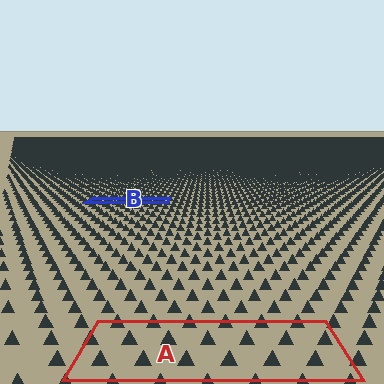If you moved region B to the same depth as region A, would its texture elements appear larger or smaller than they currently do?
They would appear larger. At a closer depth, the same texture elements are projected at a bigger on-screen size.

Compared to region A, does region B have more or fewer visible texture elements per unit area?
Region B has more texture elements per unit area — they are packed more densely because it is farther away.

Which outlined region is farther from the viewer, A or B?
Region B is farther from the viewer — the texture elements inside it appear smaller and more densely packed.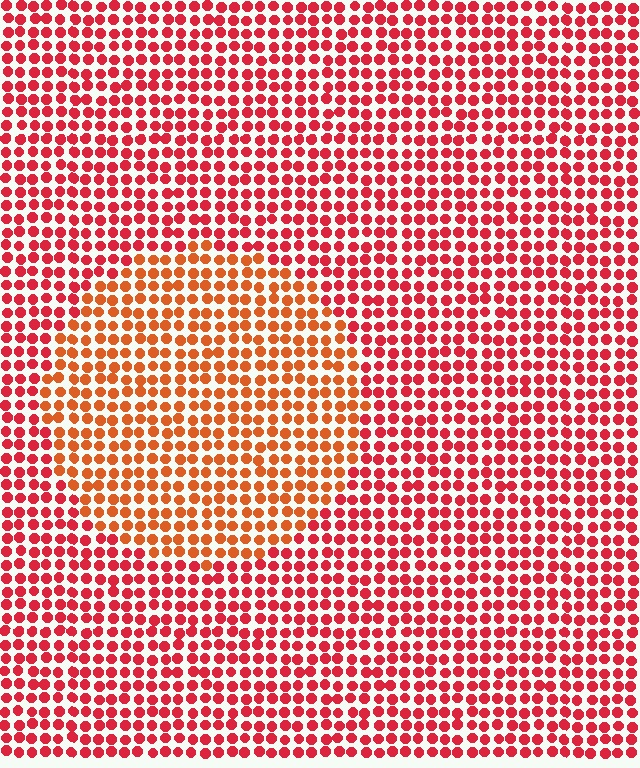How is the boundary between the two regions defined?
The boundary is defined purely by a slight shift in hue (about 27 degrees). Spacing, size, and orientation are identical on both sides.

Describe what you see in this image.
The image is filled with small red elements in a uniform arrangement. A circle-shaped region is visible where the elements are tinted to a slightly different hue, forming a subtle color boundary.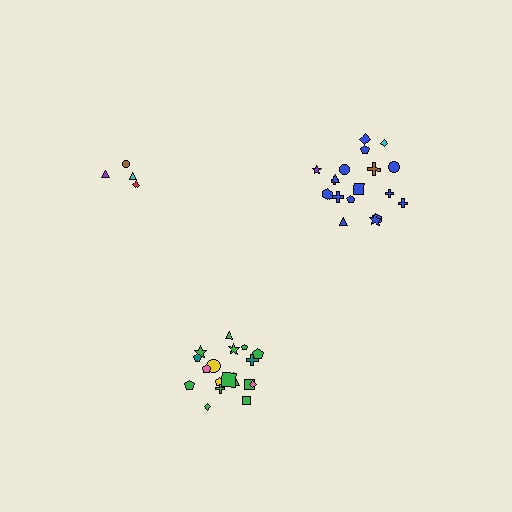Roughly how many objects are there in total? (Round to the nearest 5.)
Roughly 40 objects in total.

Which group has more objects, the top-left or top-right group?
The top-right group.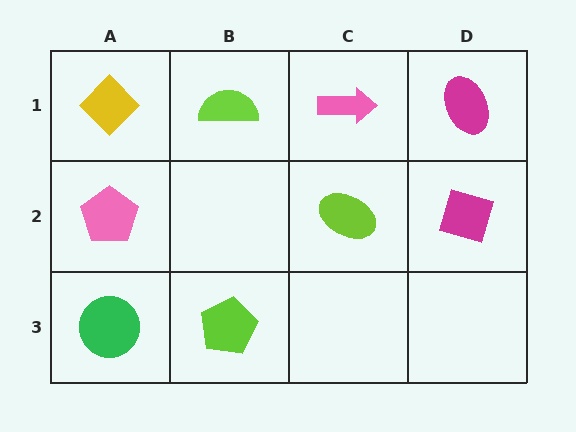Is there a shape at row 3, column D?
No, that cell is empty.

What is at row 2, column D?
A magenta diamond.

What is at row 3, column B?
A lime pentagon.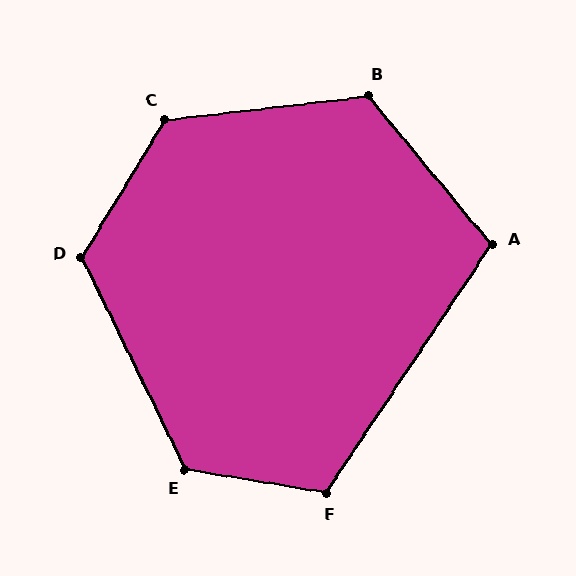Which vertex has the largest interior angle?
C, at approximately 128 degrees.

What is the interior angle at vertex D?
Approximately 123 degrees (obtuse).